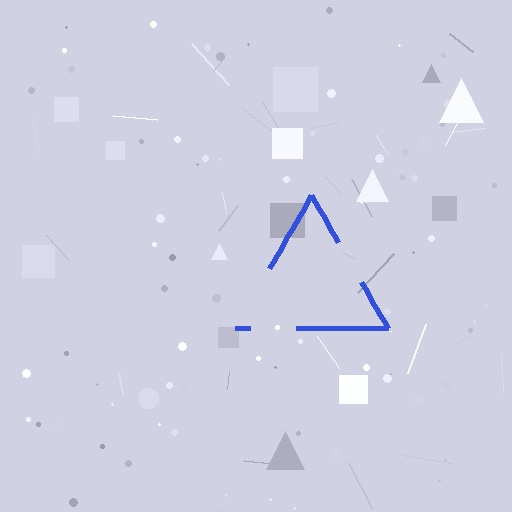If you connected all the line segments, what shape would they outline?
They would outline a triangle.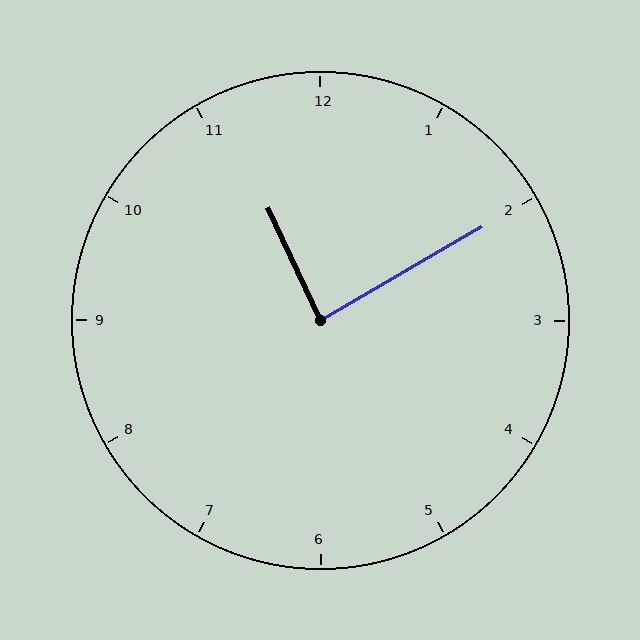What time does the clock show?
11:10.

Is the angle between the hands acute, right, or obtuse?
It is right.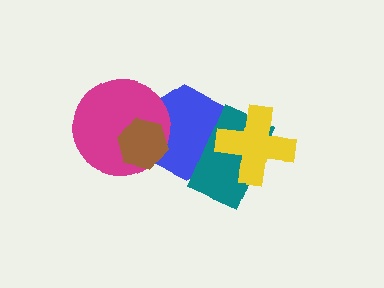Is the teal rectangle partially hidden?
Yes, it is partially covered by another shape.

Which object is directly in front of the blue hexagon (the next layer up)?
The teal rectangle is directly in front of the blue hexagon.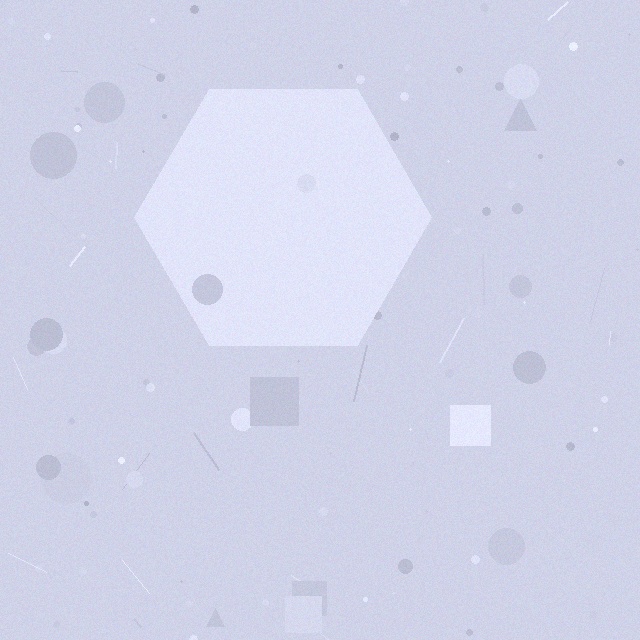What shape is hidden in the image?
A hexagon is hidden in the image.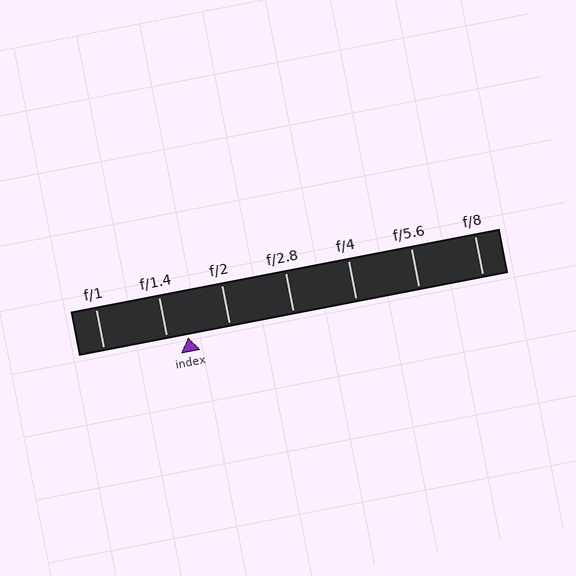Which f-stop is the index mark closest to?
The index mark is closest to f/1.4.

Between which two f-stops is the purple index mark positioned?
The index mark is between f/1.4 and f/2.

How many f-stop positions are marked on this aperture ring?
There are 7 f-stop positions marked.